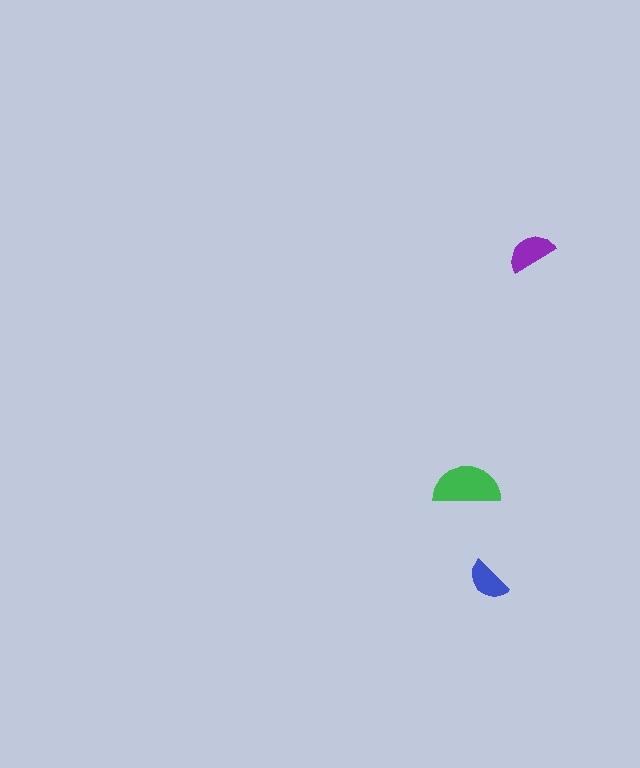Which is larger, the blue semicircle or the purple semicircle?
The purple one.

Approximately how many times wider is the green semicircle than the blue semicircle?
About 1.5 times wider.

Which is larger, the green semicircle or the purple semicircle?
The green one.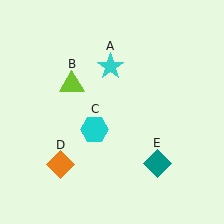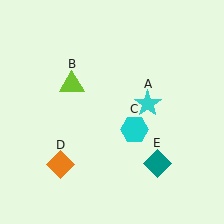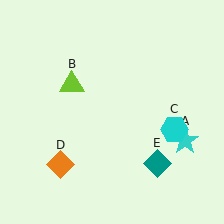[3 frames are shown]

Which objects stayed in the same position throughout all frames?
Lime triangle (object B) and orange diamond (object D) and teal diamond (object E) remained stationary.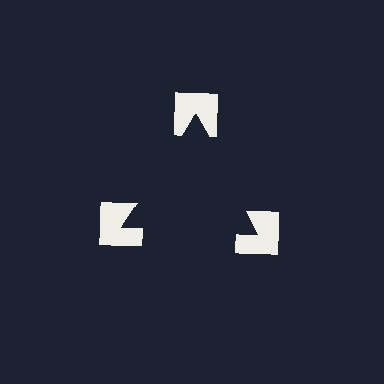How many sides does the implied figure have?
3 sides.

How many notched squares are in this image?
There are 3 — one at each vertex of the illusory triangle.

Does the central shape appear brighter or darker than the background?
It typically appears slightly darker than the background, even though no actual brightness change is drawn.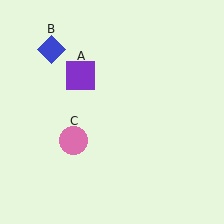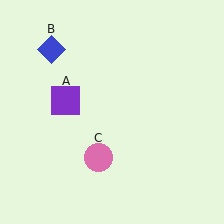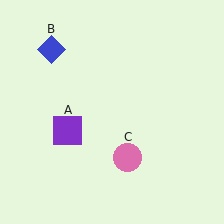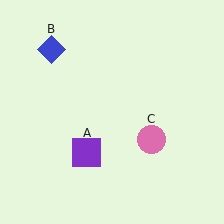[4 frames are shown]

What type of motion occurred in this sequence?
The purple square (object A), pink circle (object C) rotated counterclockwise around the center of the scene.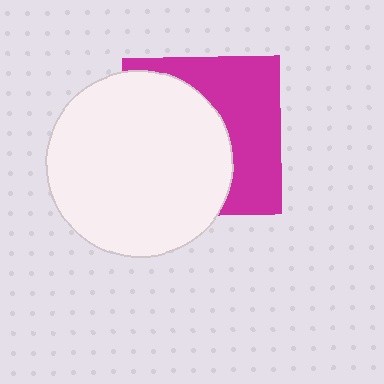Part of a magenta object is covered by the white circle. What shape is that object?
It is a square.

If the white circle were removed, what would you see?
You would see the complete magenta square.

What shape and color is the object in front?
The object in front is a white circle.